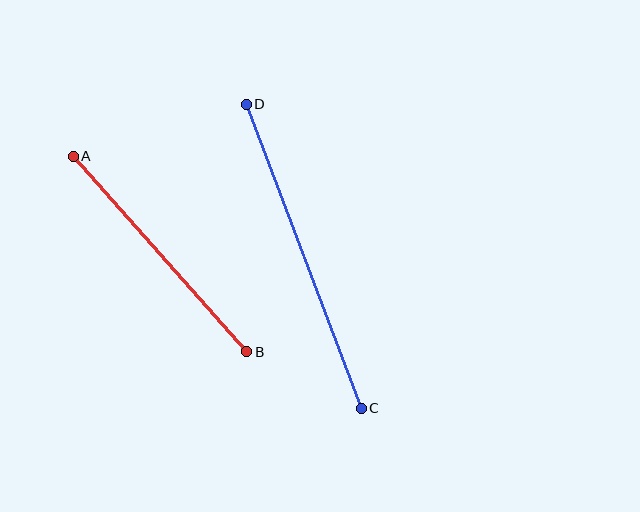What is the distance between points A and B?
The distance is approximately 261 pixels.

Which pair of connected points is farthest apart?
Points C and D are farthest apart.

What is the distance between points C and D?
The distance is approximately 325 pixels.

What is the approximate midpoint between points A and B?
The midpoint is at approximately (160, 254) pixels.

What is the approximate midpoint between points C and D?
The midpoint is at approximately (304, 256) pixels.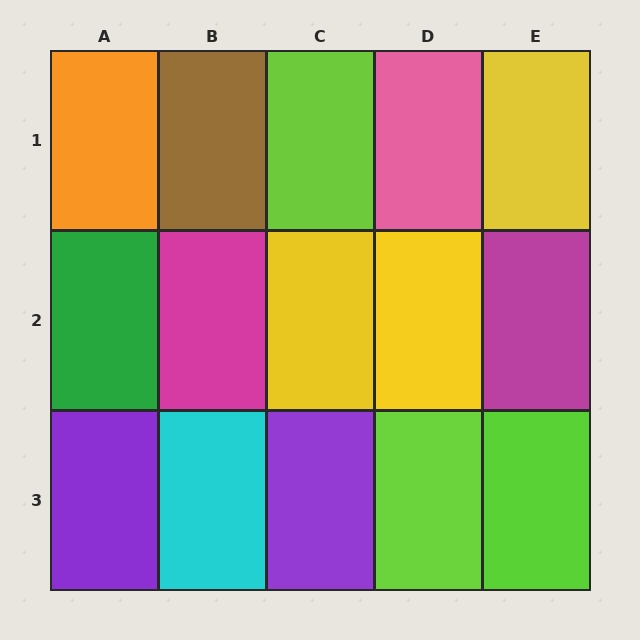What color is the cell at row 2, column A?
Green.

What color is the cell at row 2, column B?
Magenta.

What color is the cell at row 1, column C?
Lime.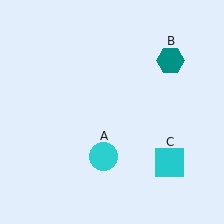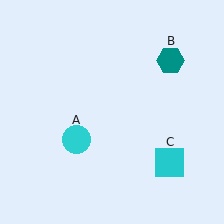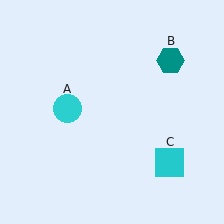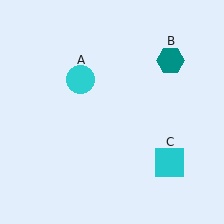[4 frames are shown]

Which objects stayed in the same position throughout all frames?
Teal hexagon (object B) and cyan square (object C) remained stationary.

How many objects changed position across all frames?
1 object changed position: cyan circle (object A).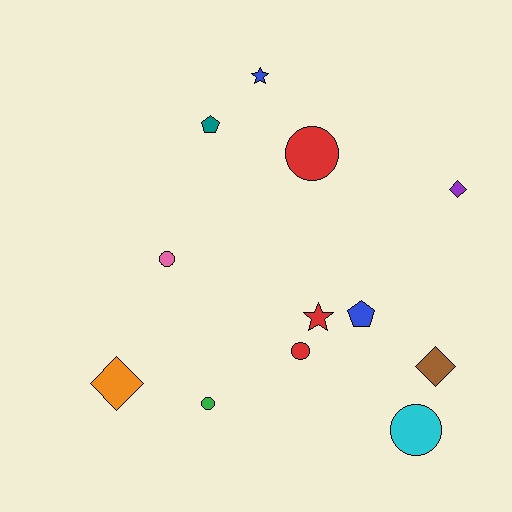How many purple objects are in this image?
There is 1 purple object.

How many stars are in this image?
There are 2 stars.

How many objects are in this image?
There are 12 objects.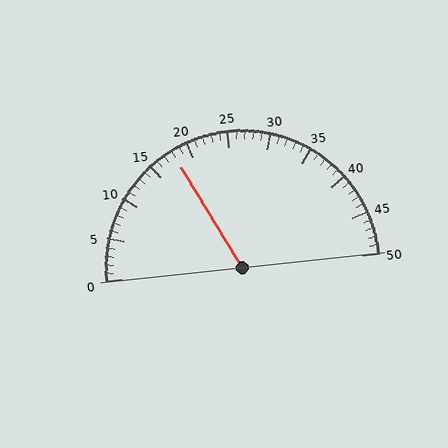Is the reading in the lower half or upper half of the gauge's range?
The reading is in the lower half of the range (0 to 50).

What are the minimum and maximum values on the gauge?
The gauge ranges from 0 to 50.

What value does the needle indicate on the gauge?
The needle indicates approximately 18.